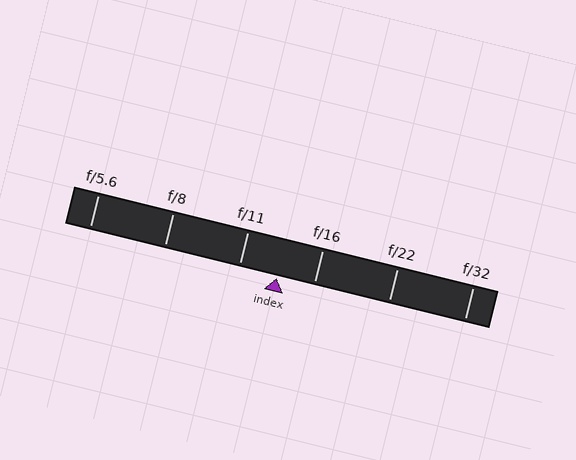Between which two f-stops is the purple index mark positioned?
The index mark is between f/11 and f/16.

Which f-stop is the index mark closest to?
The index mark is closest to f/16.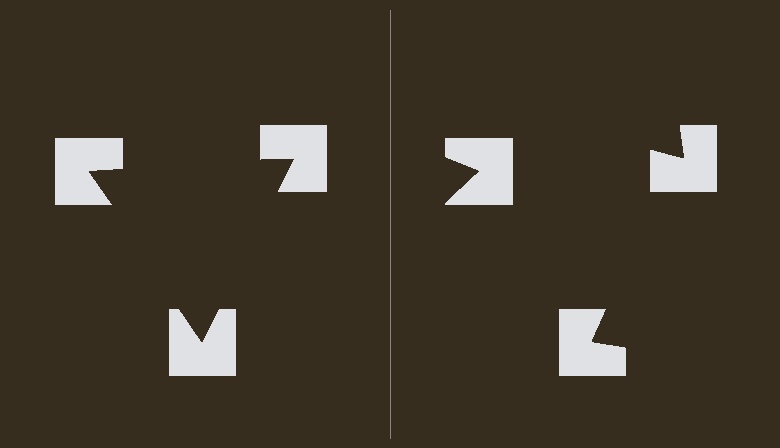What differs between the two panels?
The notched squares are positioned identically on both sides; only the wedge orientations differ. On the left they align to a triangle; on the right they are misaligned.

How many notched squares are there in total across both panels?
6 — 3 on each side.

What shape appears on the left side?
An illusory triangle.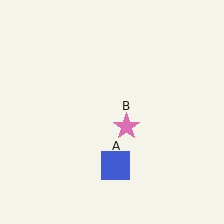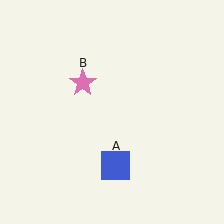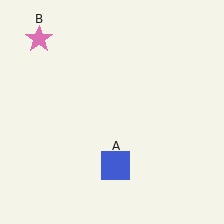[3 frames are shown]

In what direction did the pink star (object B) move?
The pink star (object B) moved up and to the left.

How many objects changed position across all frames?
1 object changed position: pink star (object B).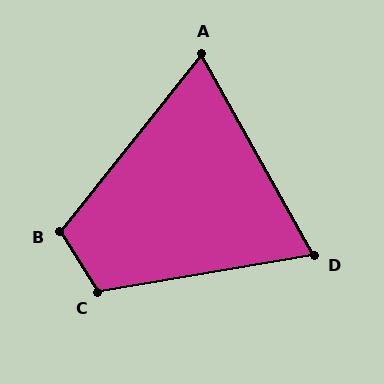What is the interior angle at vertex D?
Approximately 70 degrees (acute).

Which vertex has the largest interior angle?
C, at approximately 112 degrees.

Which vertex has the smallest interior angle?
A, at approximately 68 degrees.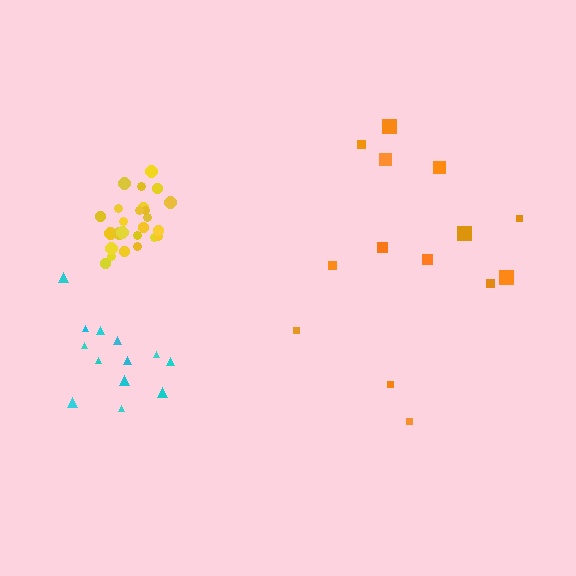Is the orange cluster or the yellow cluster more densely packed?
Yellow.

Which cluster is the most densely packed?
Yellow.